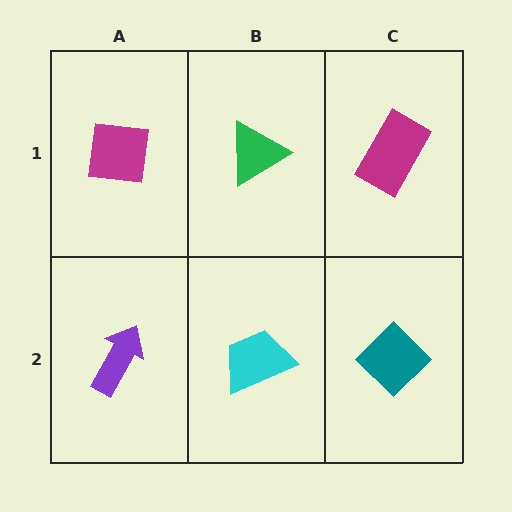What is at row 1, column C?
A magenta rectangle.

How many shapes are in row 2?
3 shapes.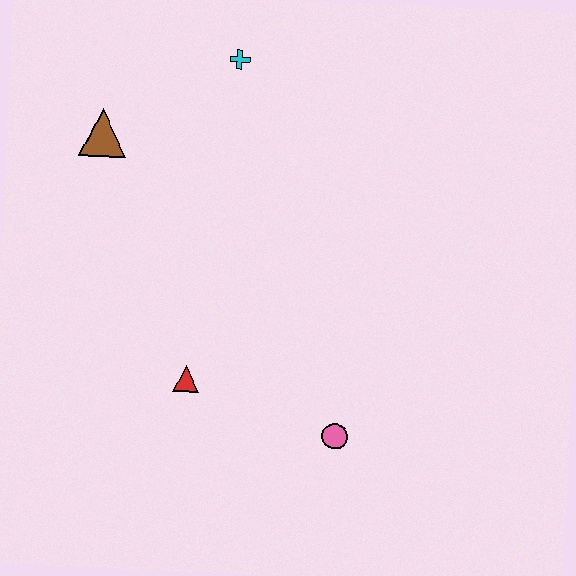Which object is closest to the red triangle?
The pink circle is closest to the red triangle.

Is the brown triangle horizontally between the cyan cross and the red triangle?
No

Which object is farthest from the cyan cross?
The pink circle is farthest from the cyan cross.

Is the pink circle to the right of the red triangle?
Yes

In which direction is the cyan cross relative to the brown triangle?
The cyan cross is to the right of the brown triangle.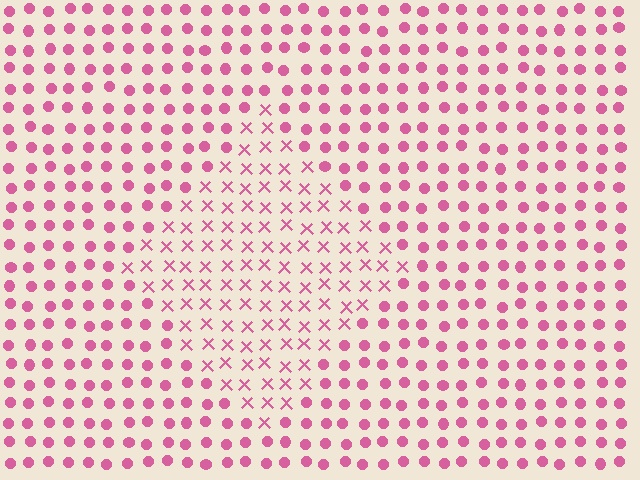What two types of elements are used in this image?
The image uses X marks inside the diamond region and circles outside it.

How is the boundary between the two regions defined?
The boundary is defined by a change in element shape: X marks inside vs. circles outside. All elements share the same color and spacing.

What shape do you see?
I see a diamond.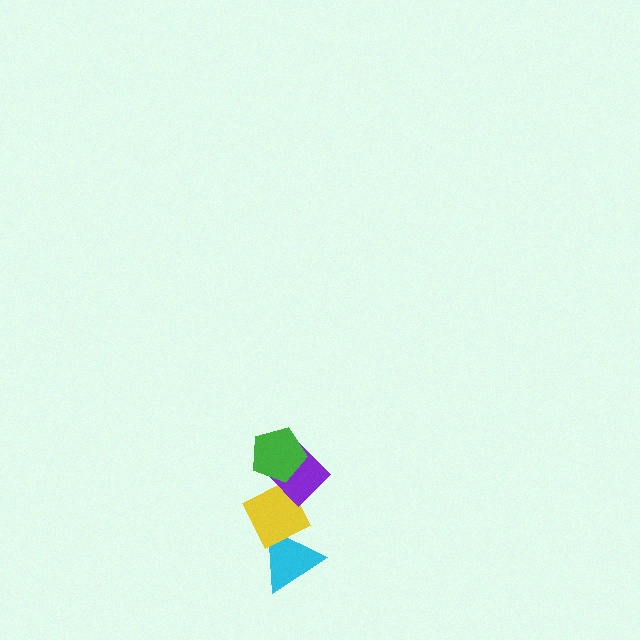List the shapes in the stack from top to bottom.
From top to bottom: the green pentagon, the purple diamond, the yellow diamond, the cyan triangle.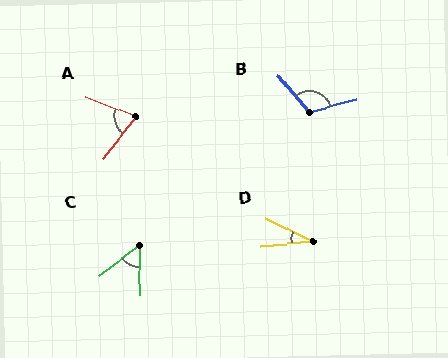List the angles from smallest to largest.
D (32°), C (52°), A (74°), B (115°).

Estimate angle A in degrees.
Approximately 74 degrees.